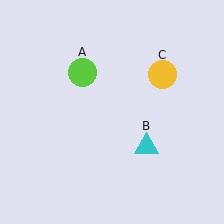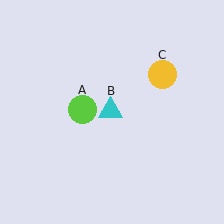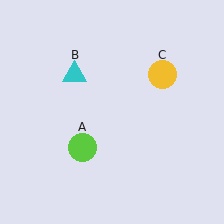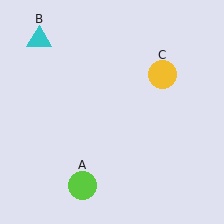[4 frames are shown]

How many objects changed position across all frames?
2 objects changed position: lime circle (object A), cyan triangle (object B).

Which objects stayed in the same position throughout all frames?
Yellow circle (object C) remained stationary.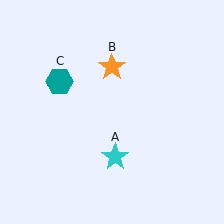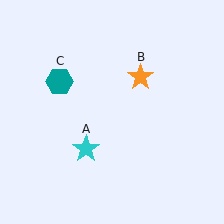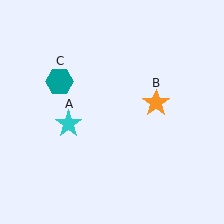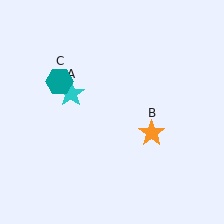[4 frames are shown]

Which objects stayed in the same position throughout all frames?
Teal hexagon (object C) remained stationary.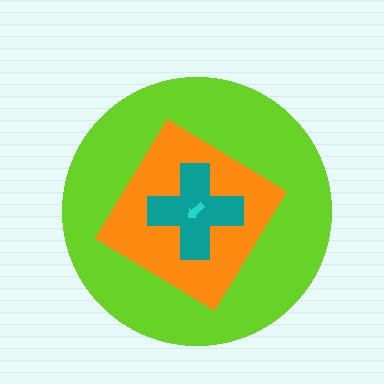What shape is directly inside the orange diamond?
The teal cross.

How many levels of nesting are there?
4.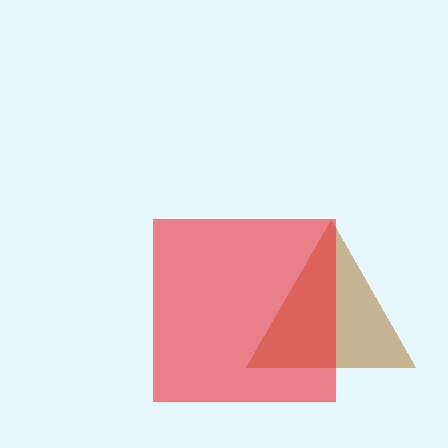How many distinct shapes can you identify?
There are 2 distinct shapes: a brown triangle, a red square.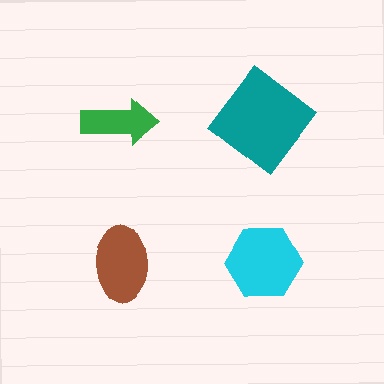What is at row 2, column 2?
A cyan hexagon.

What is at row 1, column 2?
A teal diamond.